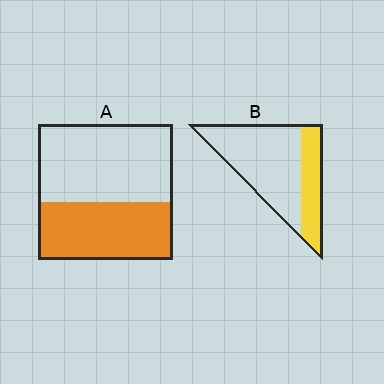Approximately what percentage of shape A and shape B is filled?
A is approximately 45% and B is approximately 30%.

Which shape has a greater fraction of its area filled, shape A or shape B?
Shape A.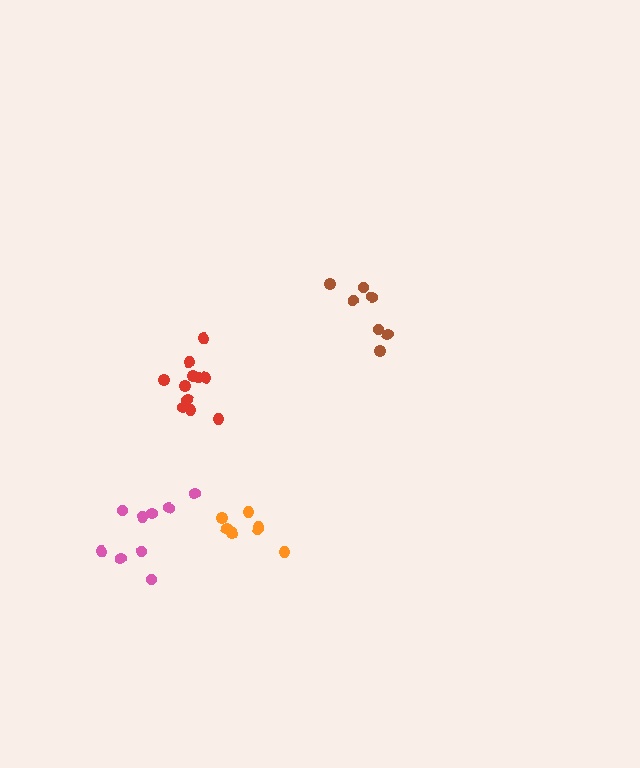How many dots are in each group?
Group 1: 7 dots, Group 2: 11 dots, Group 3: 7 dots, Group 4: 9 dots (34 total).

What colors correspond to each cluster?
The clusters are colored: orange, red, brown, pink.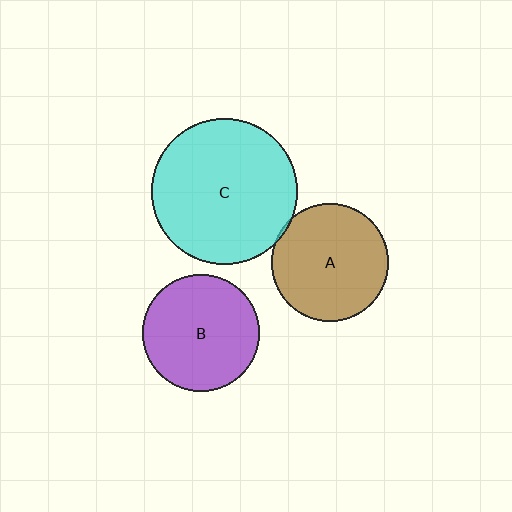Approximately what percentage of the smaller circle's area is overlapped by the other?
Approximately 5%.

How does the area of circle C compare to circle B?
Approximately 1.5 times.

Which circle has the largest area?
Circle C (cyan).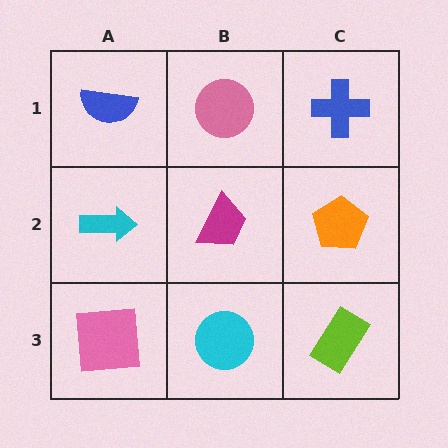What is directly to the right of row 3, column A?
A cyan circle.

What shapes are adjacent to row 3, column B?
A magenta trapezoid (row 2, column B), a pink square (row 3, column A), a lime rectangle (row 3, column C).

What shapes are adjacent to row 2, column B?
A pink circle (row 1, column B), a cyan circle (row 3, column B), a cyan arrow (row 2, column A), an orange pentagon (row 2, column C).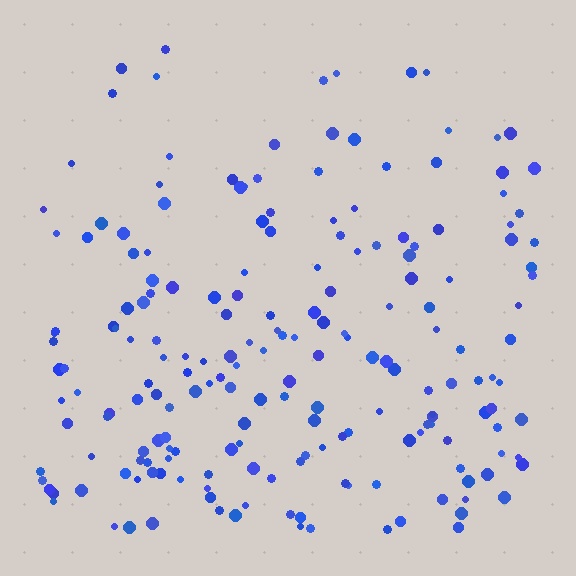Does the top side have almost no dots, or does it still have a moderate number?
Still a moderate number, just noticeably fewer than the bottom.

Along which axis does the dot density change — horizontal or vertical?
Vertical.